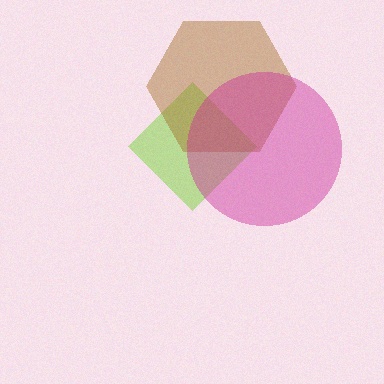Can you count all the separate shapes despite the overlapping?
Yes, there are 3 separate shapes.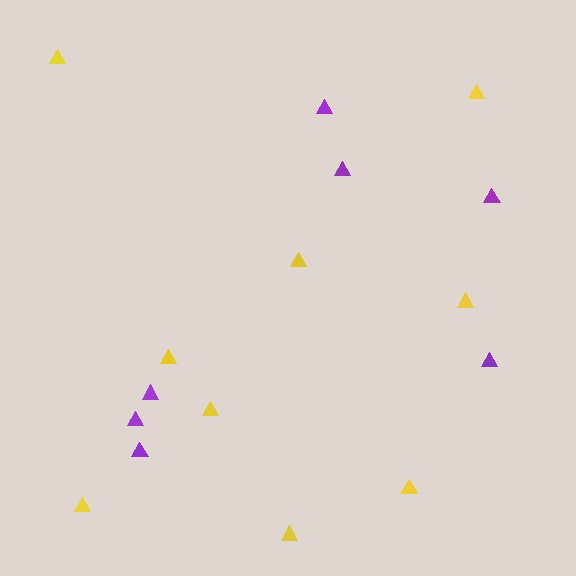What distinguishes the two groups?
There are 2 groups: one group of purple triangles (7) and one group of yellow triangles (9).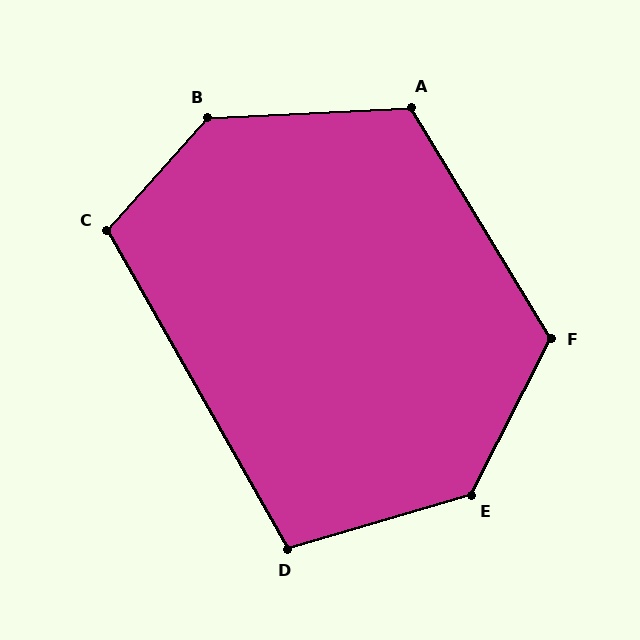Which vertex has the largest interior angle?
B, at approximately 135 degrees.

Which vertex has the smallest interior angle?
D, at approximately 103 degrees.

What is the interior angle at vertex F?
Approximately 122 degrees (obtuse).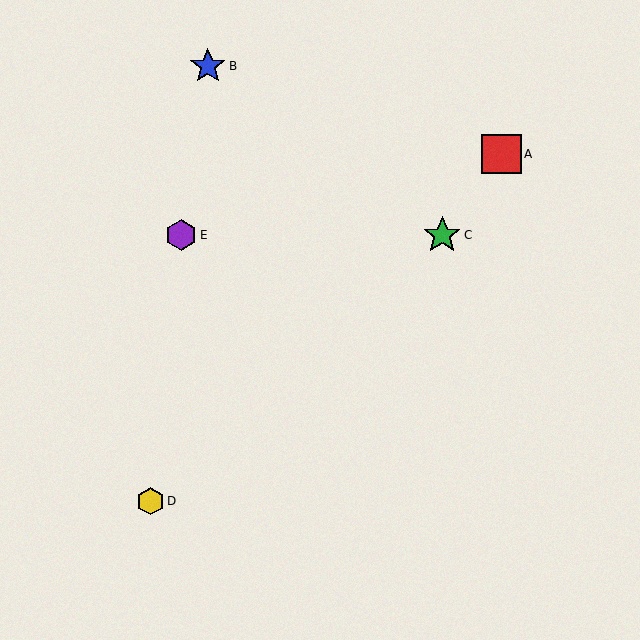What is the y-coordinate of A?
Object A is at y≈154.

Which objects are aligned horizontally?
Objects C, E are aligned horizontally.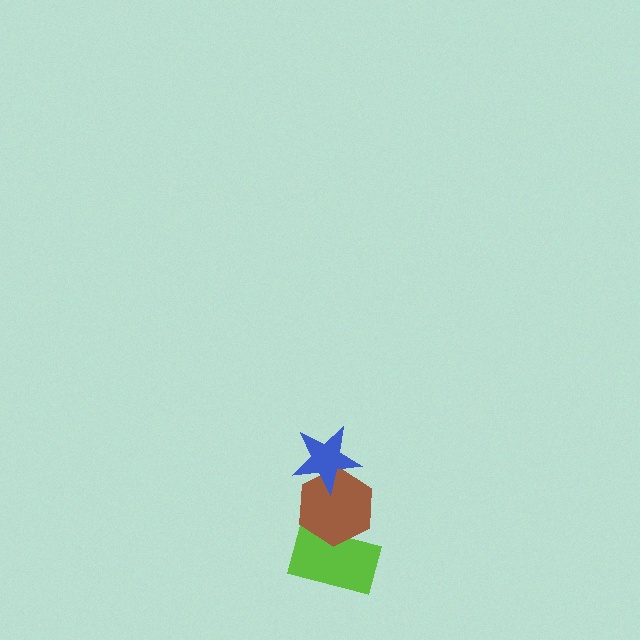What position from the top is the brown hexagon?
The brown hexagon is 2nd from the top.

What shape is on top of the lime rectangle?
The brown hexagon is on top of the lime rectangle.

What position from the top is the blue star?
The blue star is 1st from the top.